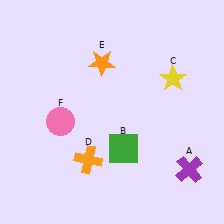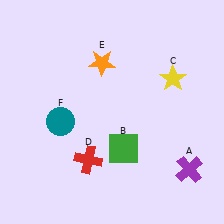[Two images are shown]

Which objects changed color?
D changed from orange to red. F changed from pink to teal.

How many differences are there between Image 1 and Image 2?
There are 2 differences between the two images.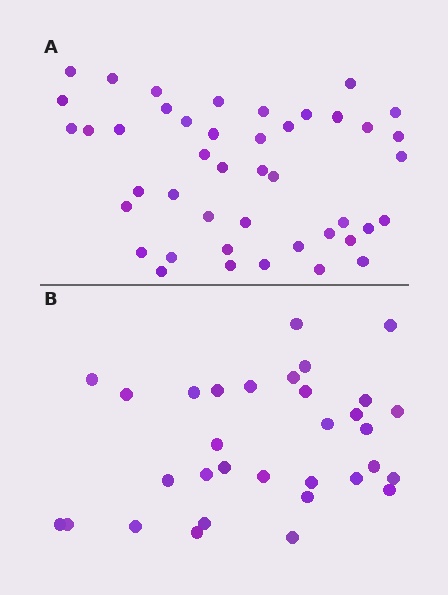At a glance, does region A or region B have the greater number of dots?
Region A (the top region) has more dots.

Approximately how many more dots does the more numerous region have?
Region A has roughly 12 or so more dots than region B.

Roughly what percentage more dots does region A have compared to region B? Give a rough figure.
About 40% more.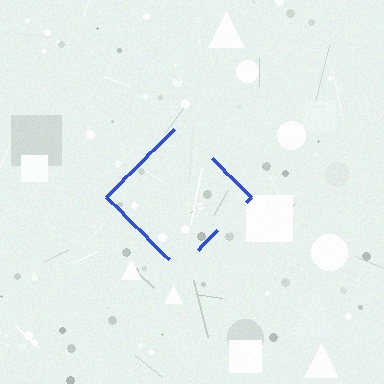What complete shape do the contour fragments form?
The contour fragments form a diamond.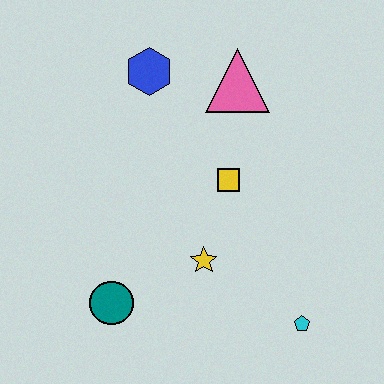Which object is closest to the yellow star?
The yellow square is closest to the yellow star.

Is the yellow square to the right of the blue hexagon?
Yes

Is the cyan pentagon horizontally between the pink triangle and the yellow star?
No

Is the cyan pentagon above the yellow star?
No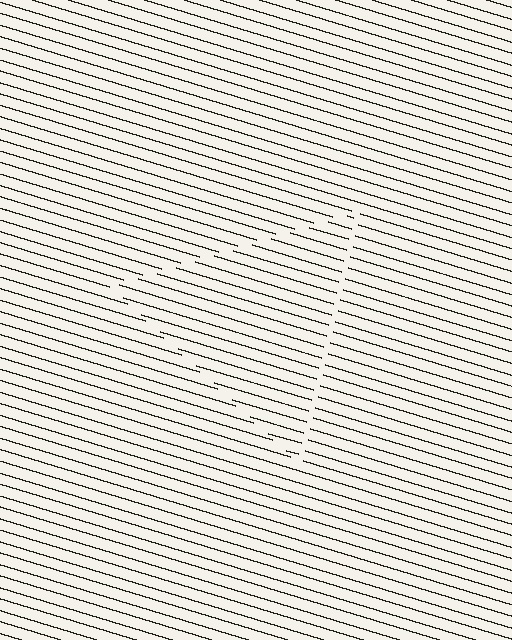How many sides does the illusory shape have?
3 sides — the line-ends trace a triangle.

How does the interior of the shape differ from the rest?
The interior of the shape contains the same grating, shifted by half a period — the contour is defined by the phase discontinuity where line-ends from the inner and outer gratings abut.